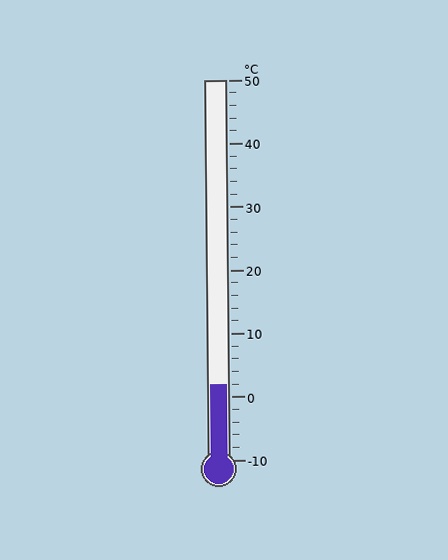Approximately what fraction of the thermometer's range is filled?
The thermometer is filled to approximately 20% of its range.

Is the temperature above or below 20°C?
The temperature is below 20°C.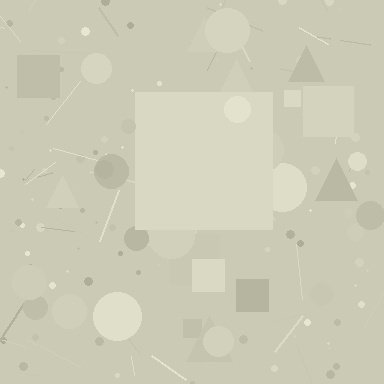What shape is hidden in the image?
A square is hidden in the image.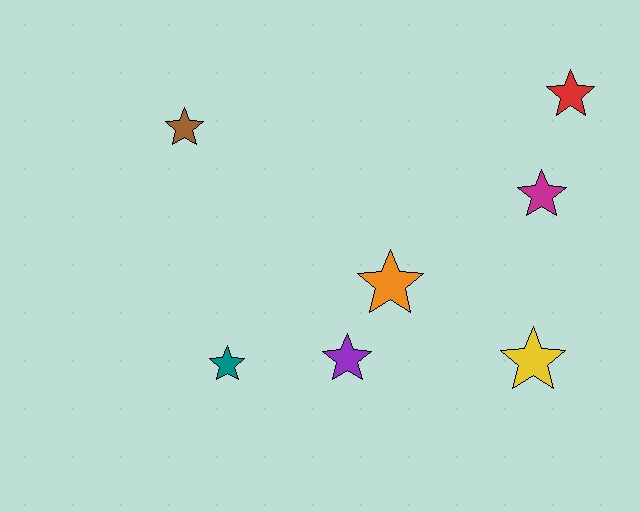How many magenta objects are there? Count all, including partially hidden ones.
There is 1 magenta object.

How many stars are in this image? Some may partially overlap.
There are 7 stars.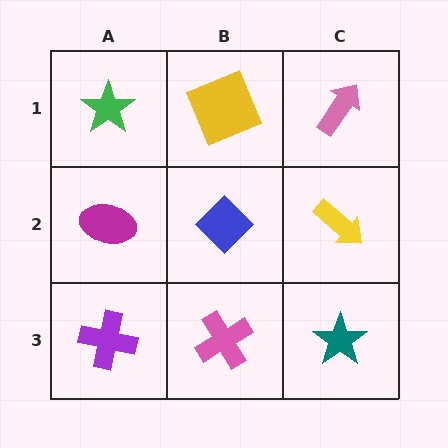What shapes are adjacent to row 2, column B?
A yellow square (row 1, column B), a pink cross (row 3, column B), a magenta ellipse (row 2, column A), a yellow arrow (row 2, column C).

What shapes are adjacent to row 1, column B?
A blue diamond (row 2, column B), a green star (row 1, column A), a pink arrow (row 1, column C).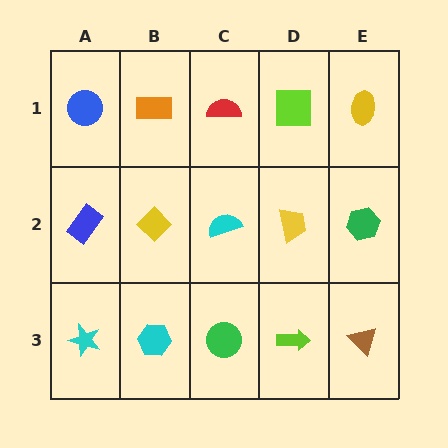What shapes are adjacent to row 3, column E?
A green hexagon (row 2, column E), a lime arrow (row 3, column D).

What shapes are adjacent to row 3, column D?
A yellow trapezoid (row 2, column D), a green circle (row 3, column C), a brown triangle (row 3, column E).